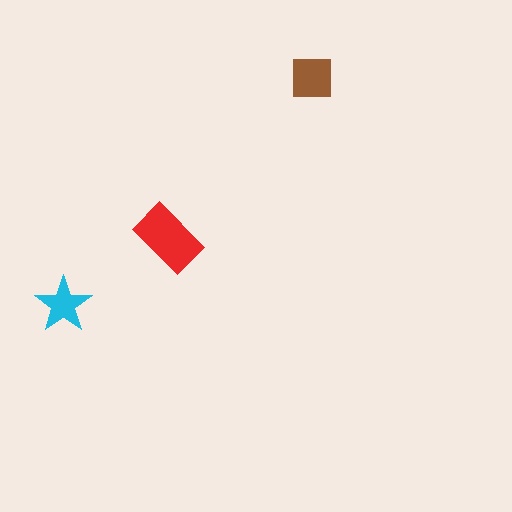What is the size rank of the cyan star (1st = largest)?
3rd.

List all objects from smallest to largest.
The cyan star, the brown square, the red rectangle.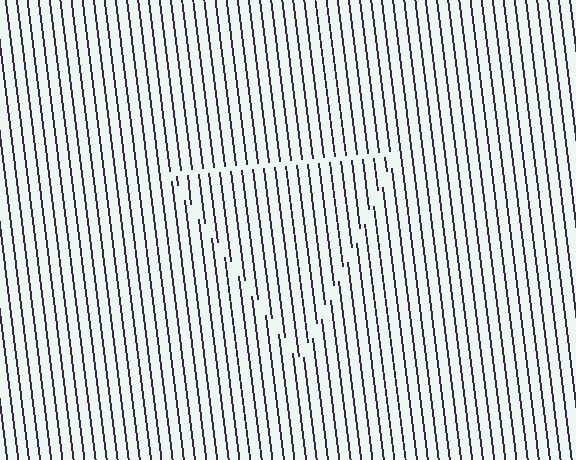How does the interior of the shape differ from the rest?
The interior of the shape contains the same grating, shifted by half a period — the contour is defined by the phase discontinuity where line-ends from the inner and outer gratings abut.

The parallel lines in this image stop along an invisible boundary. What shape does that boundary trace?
An illusory triangle. The interior of the shape contains the same grating, shifted by half a period — the contour is defined by the phase discontinuity where line-ends from the inner and outer gratings abut.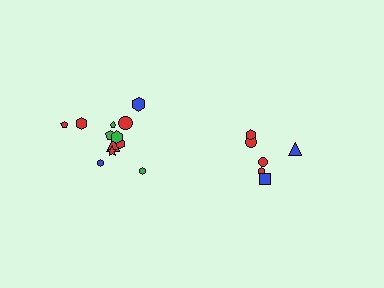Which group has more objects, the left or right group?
The left group.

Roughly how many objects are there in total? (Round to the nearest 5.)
Roughly 20 objects in total.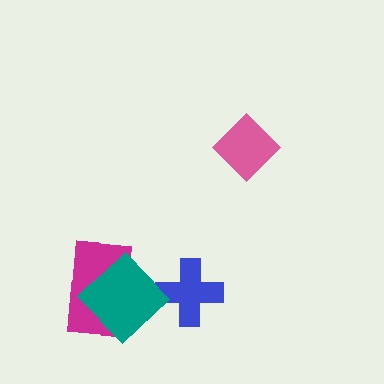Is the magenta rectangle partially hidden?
Yes, it is partially covered by another shape.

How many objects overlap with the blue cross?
1 object overlaps with the blue cross.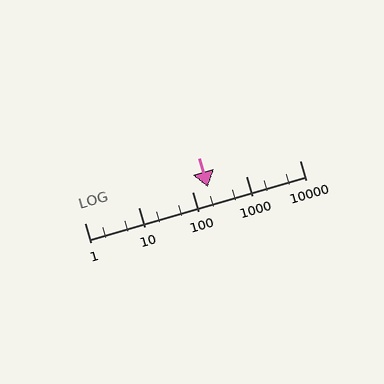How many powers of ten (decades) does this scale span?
The scale spans 4 decades, from 1 to 10000.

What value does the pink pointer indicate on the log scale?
The pointer indicates approximately 200.